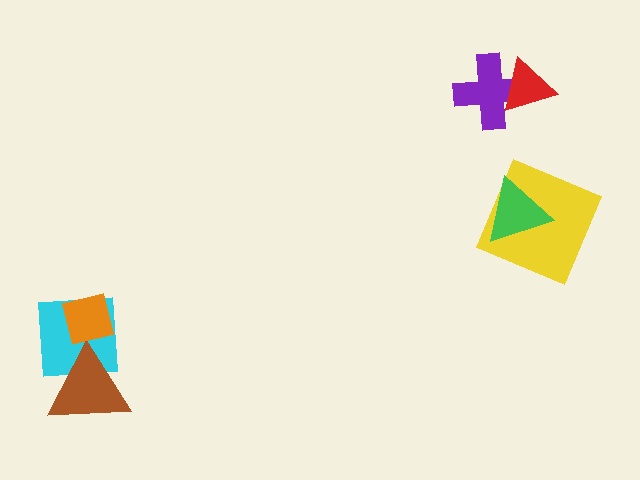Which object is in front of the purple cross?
The red triangle is in front of the purple cross.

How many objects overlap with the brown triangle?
2 objects overlap with the brown triangle.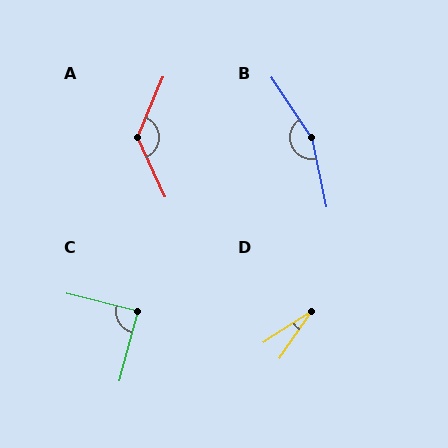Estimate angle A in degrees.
Approximately 133 degrees.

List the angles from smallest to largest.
D (23°), C (89°), A (133°), B (158°).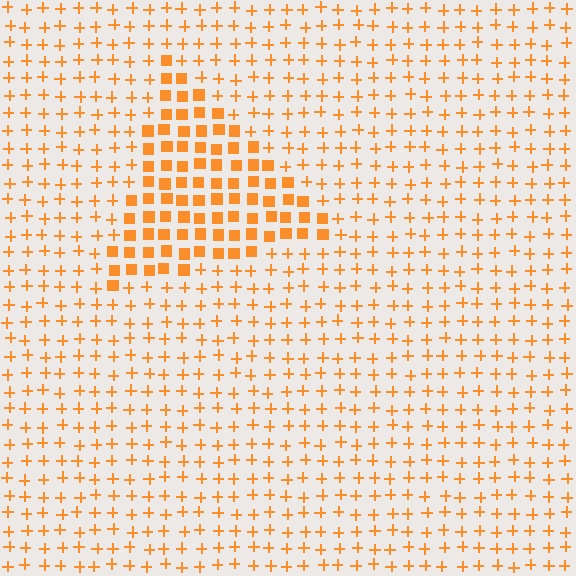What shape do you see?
I see a triangle.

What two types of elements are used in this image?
The image uses squares inside the triangle region and plus signs outside it.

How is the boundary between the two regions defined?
The boundary is defined by a change in element shape: squares inside vs. plus signs outside. All elements share the same color and spacing.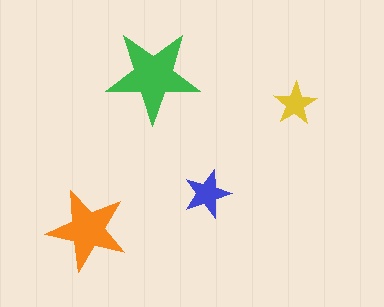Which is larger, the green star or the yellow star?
The green one.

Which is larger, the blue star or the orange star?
The orange one.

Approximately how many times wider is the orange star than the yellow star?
About 2 times wider.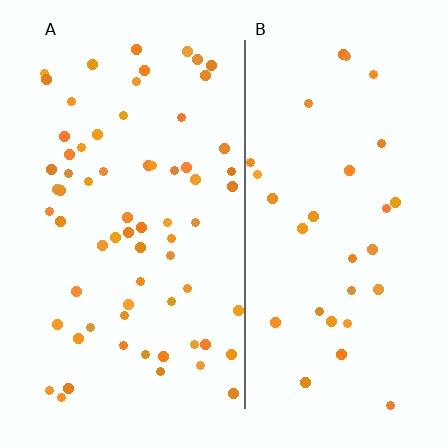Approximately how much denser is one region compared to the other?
Approximately 2.1× — region A over region B.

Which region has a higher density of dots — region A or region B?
A (the left).